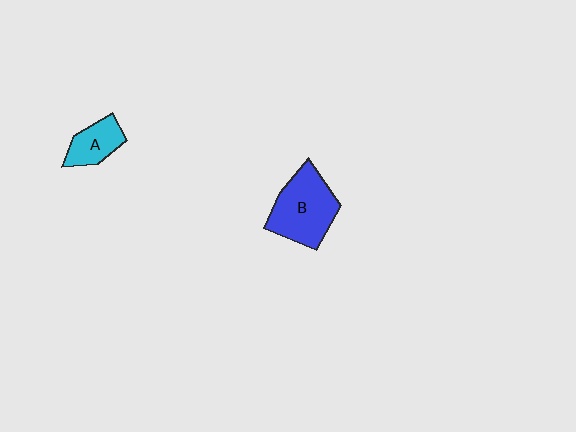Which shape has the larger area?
Shape B (blue).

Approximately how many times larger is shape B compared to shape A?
Approximately 2.0 times.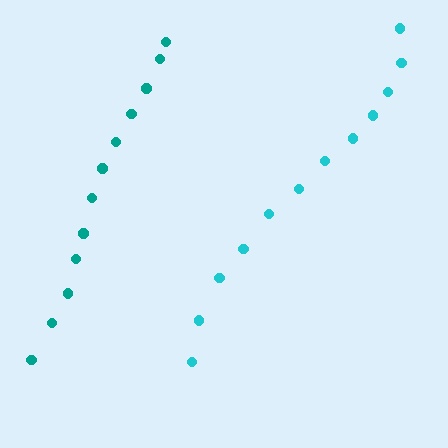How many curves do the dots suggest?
There are 2 distinct paths.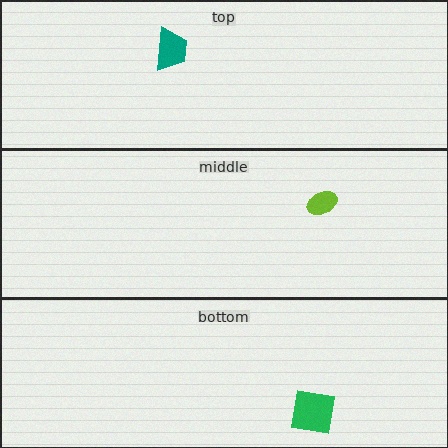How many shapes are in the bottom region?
1.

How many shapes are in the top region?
1.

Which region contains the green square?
The bottom region.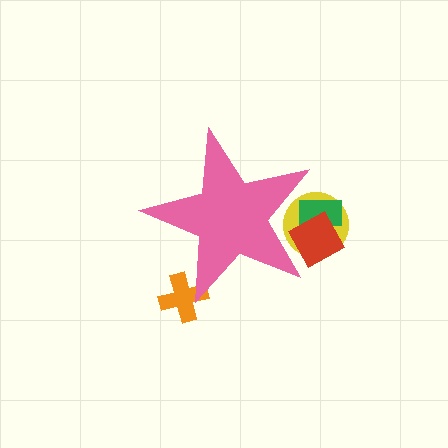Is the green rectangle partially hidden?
Yes, the green rectangle is partially hidden behind the pink star.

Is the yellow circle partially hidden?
Yes, the yellow circle is partially hidden behind the pink star.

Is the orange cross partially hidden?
Yes, the orange cross is partially hidden behind the pink star.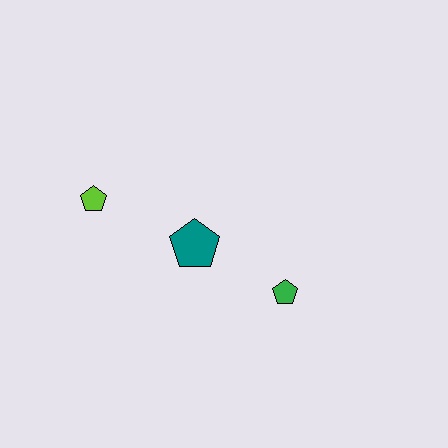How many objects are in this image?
There are 3 objects.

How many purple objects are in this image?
There are no purple objects.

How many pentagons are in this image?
There are 3 pentagons.